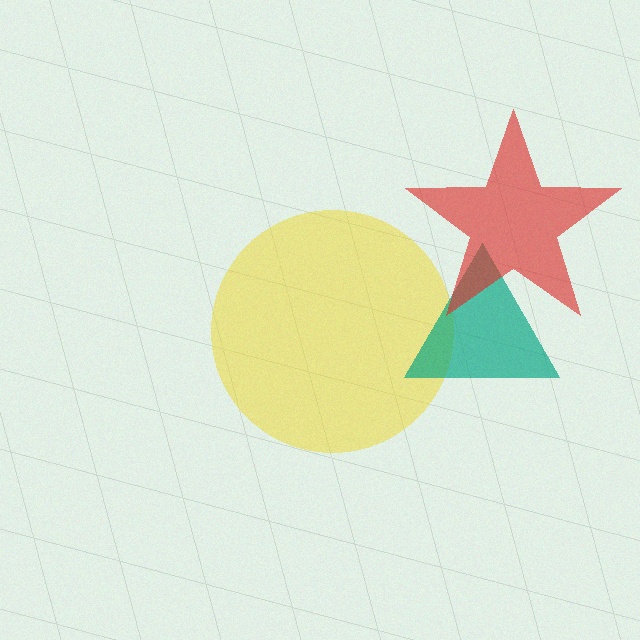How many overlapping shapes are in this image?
There are 3 overlapping shapes in the image.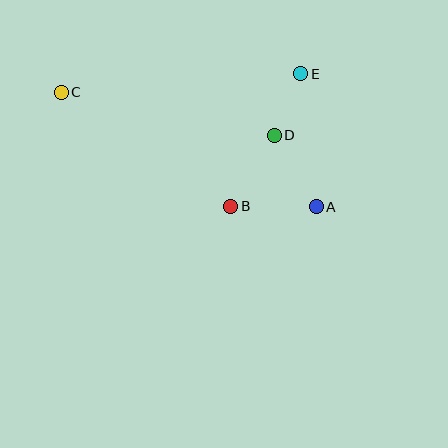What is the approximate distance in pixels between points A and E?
The distance between A and E is approximately 134 pixels.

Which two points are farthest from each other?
Points A and C are farthest from each other.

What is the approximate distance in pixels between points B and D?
The distance between B and D is approximately 83 pixels.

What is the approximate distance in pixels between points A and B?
The distance between A and B is approximately 86 pixels.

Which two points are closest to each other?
Points D and E are closest to each other.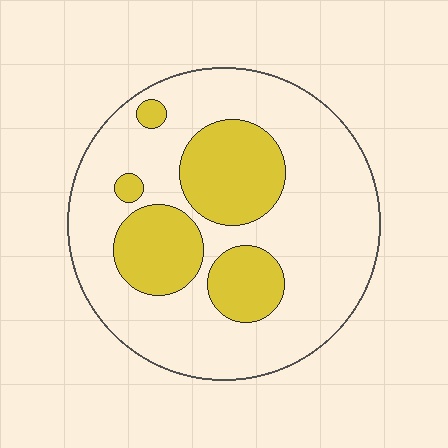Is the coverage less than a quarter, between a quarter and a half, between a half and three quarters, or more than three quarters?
Between a quarter and a half.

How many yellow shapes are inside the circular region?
5.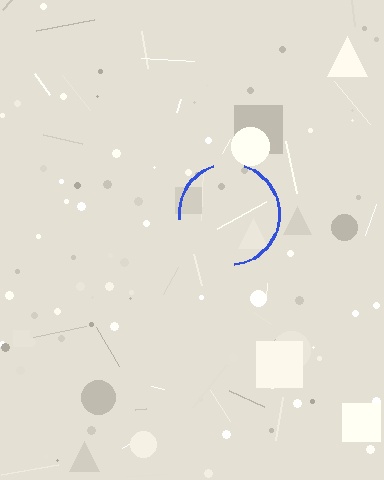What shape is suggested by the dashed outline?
The dashed outline suggests a circle.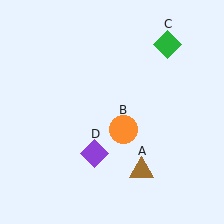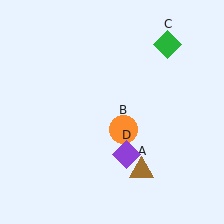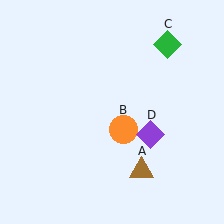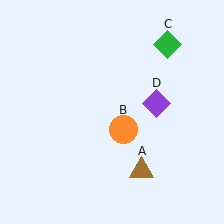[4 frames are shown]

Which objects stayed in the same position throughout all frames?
Brown triangle (object A) and orange circle (object B) and green diamond (object C) remained stationary.